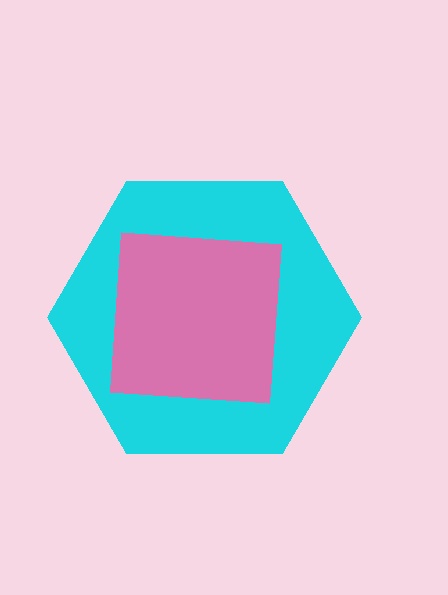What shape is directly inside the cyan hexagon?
The pink square.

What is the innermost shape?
The pink square.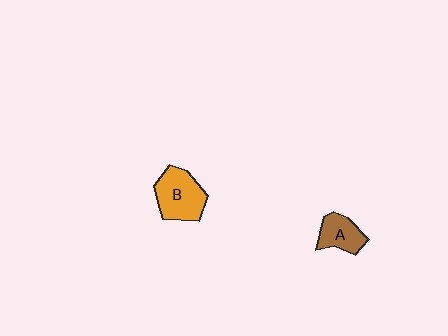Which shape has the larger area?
Shape B (orange).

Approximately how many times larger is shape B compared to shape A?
Approximately 1.5 times.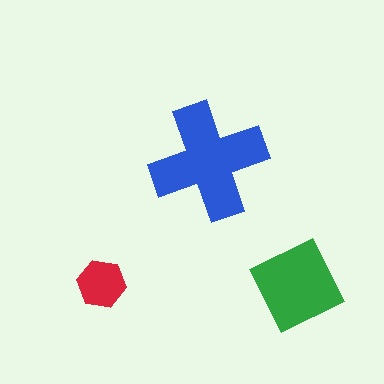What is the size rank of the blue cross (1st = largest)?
1st.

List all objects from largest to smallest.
The blue cross, the green square, the red hexagon.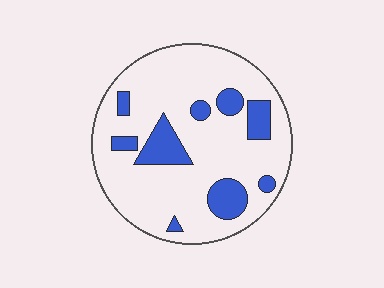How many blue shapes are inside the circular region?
9.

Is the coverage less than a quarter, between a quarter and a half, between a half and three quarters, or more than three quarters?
Less than a quarter.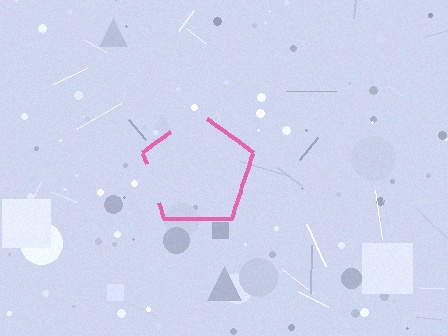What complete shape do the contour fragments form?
The contour fragments form a pentagon.